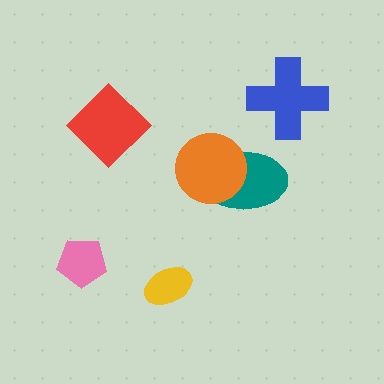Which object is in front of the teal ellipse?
The orange circle is in front of the teal ellipse.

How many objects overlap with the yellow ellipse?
0 objects overlap with the yellow ellipse.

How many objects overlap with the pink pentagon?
0 objects overlap with the pink pentagon.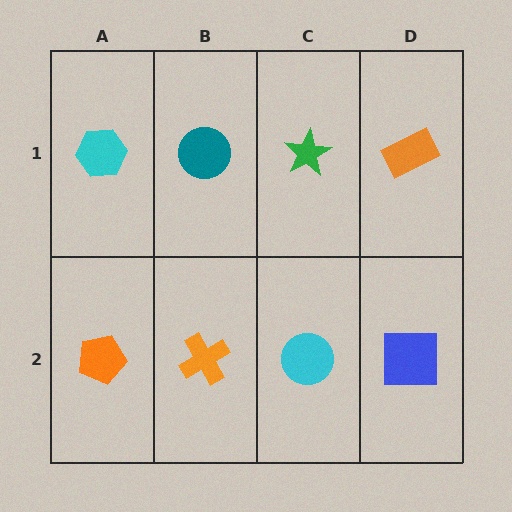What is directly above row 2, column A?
A cyan hexagon.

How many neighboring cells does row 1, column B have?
3.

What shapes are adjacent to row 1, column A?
An orange pentagon (row 2, column A), a teal circle (row 1, column B).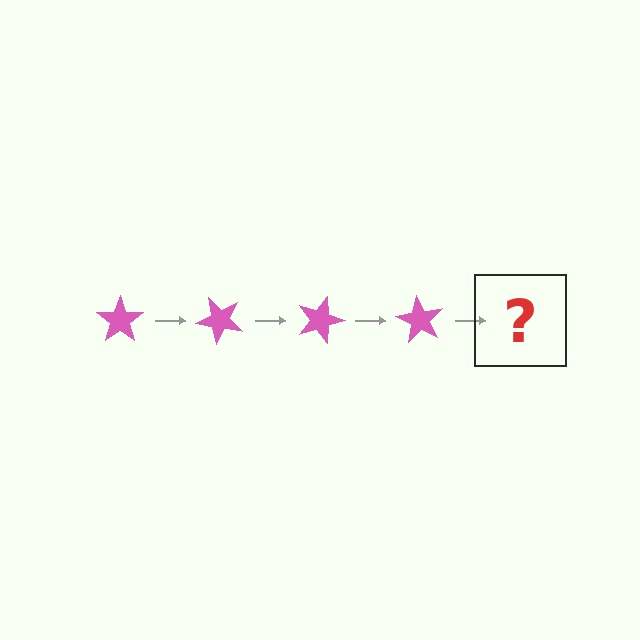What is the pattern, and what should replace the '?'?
The pattern is that the star rotates 45 degrees each step. The '?' should be a pink star rotated 180 degrees.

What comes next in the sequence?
The next element should be a pink star rotated 180 degrees.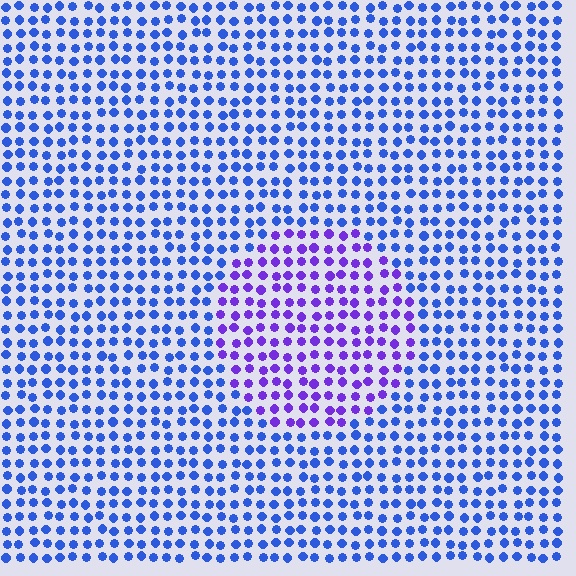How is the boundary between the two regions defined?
The boundary is defined purely by a slight shift in hue (about 40 degrees). Spacing, size, and orientation are identical on both sides.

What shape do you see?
I see a circle.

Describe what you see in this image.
The image is filled with small blue elements in a uniform arrangement. A circle-shaped region is visible where the elements are tinted to a slightly different hue, forming a subtle color boundary.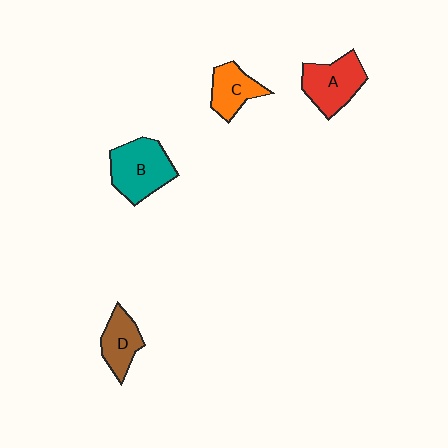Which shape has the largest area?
Shape B (teal).